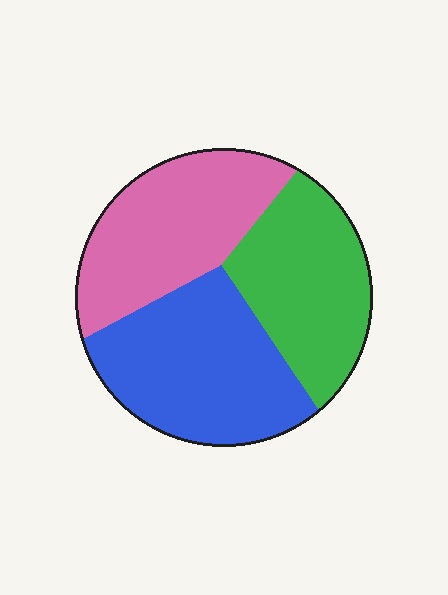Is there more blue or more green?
Blue.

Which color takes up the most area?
Blue, at roughly 35%.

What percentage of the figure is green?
Green takes up about one third (1/3) of the figure.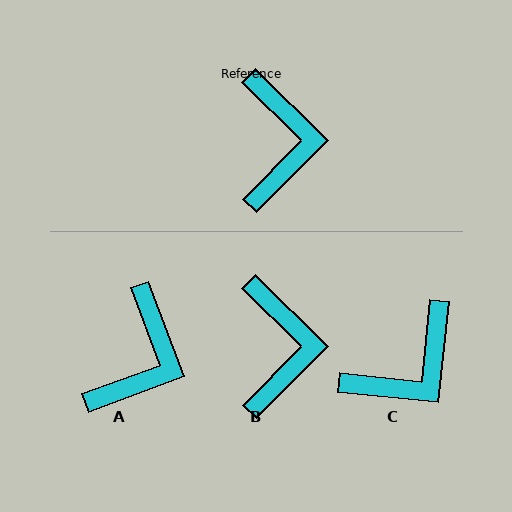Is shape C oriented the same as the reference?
No, it is off by about 51 degrees.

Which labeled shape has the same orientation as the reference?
B.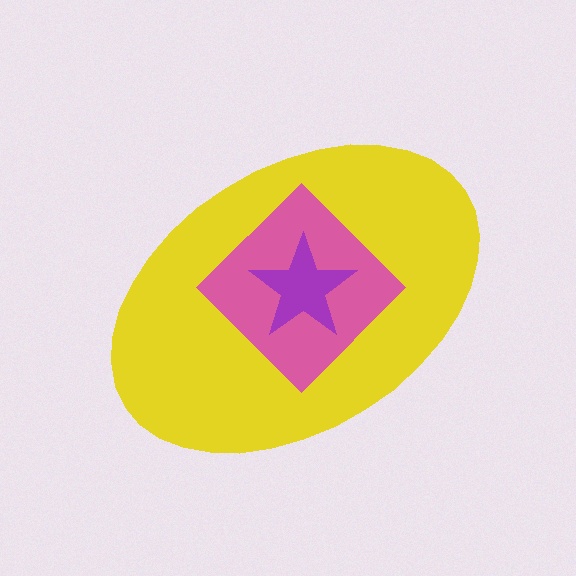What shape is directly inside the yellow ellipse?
The pink diamond.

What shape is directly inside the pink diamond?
The purple star.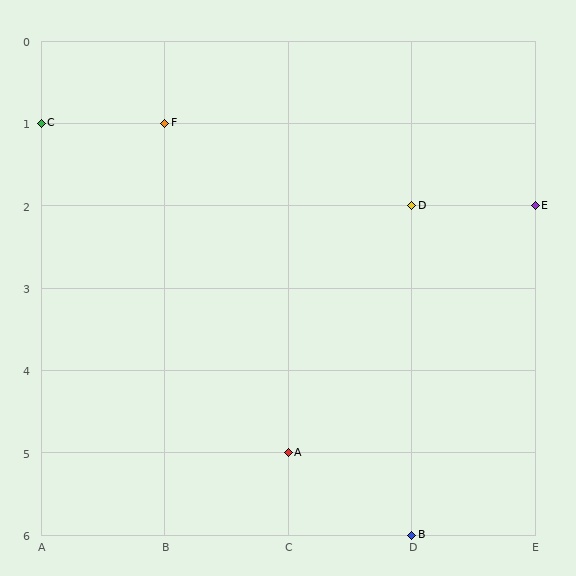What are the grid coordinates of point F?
Point F is at grid coordinates (B, 1).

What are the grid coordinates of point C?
Point C is at grid coordinates (A, 1).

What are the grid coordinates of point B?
Point B is at grid coordinates (D, 6).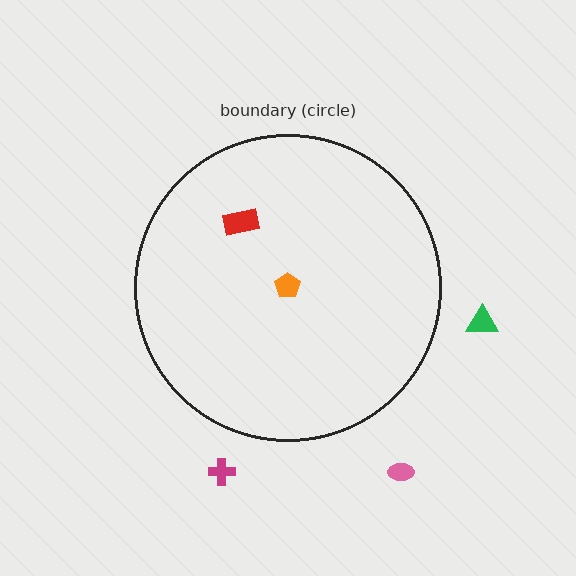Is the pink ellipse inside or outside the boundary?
Outside.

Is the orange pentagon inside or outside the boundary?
Inside.